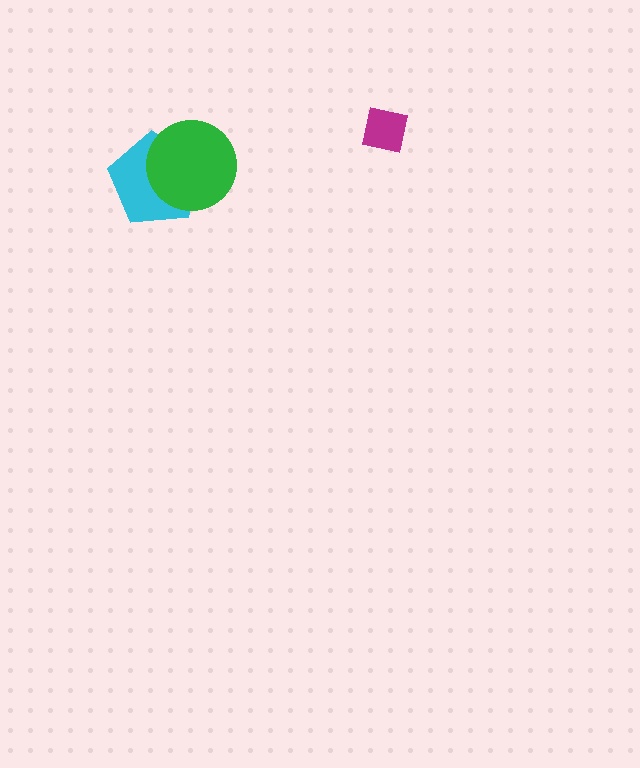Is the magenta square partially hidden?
No, no other shape covers it.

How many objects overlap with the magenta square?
0 objects overlap with the magenta square.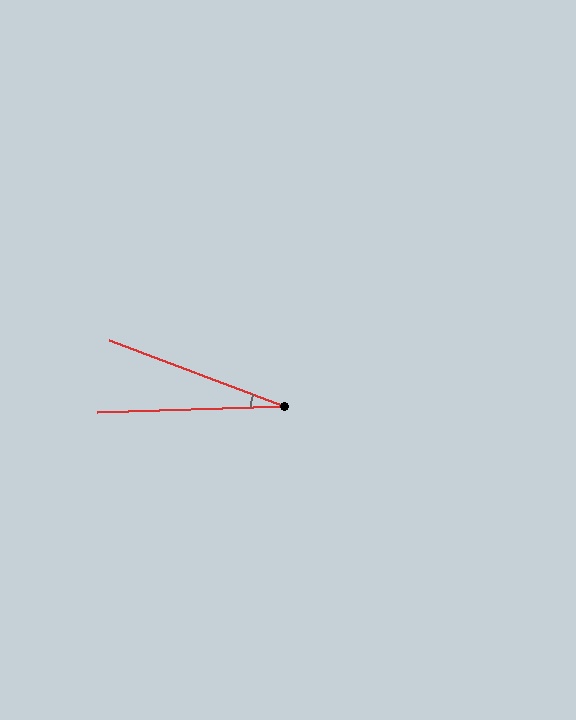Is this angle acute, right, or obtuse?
It is acute.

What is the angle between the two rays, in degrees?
Approximately 22 degrees.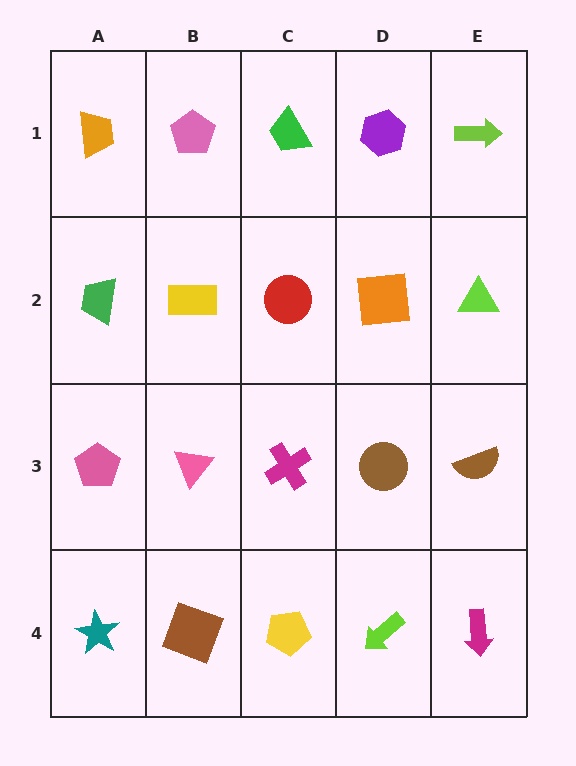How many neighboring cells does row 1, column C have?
3.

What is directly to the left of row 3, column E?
A brown circle.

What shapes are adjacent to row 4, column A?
A pink pentagon (row 3, column A), a brown square (row 4, column B).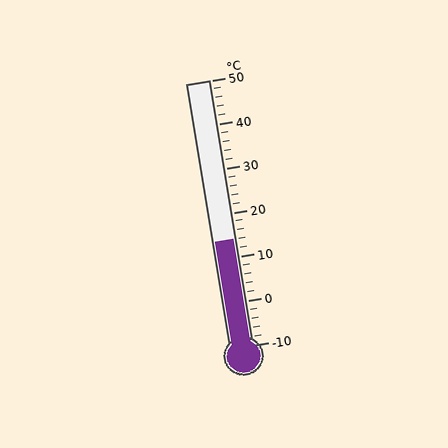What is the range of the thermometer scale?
The thermometer scale ranges from -10°C to 50°C.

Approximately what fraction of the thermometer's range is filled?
The thermometer is filled to approximately 40% of its range.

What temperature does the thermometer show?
The thermometer shows approximately 14°C.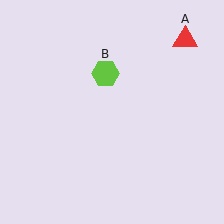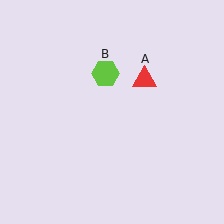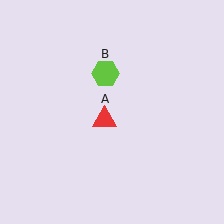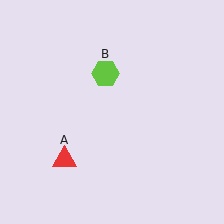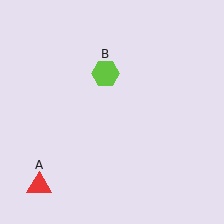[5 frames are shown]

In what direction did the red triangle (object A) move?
The red triangle (object A) moved down and to the left.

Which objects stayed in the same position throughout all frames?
Lime hexagon (object B) remained stationary.